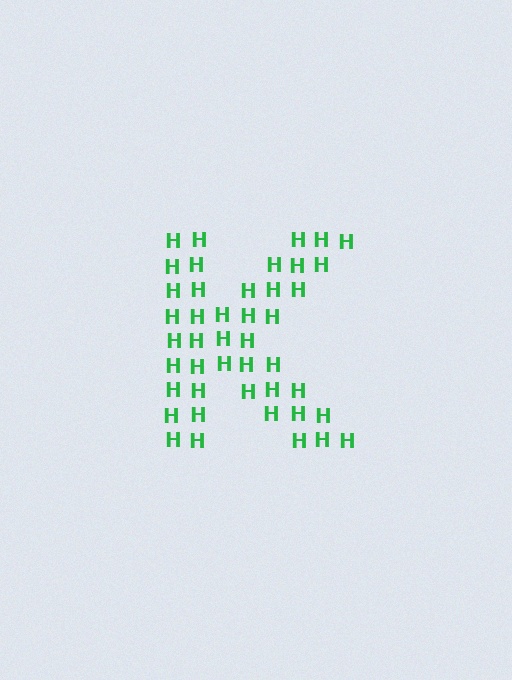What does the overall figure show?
The overall figure shows the letter K.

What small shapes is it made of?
It is made of small letter H's.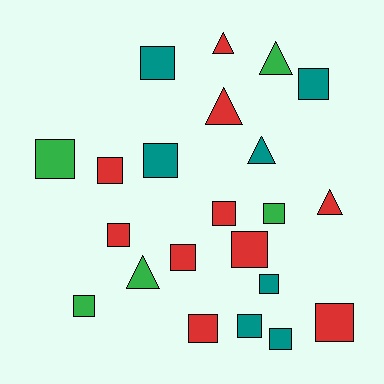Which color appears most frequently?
Red, with 10 objects.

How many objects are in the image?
There are 22 objects.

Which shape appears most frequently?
Square, with 16 objects.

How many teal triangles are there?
There is 1 teal triangle.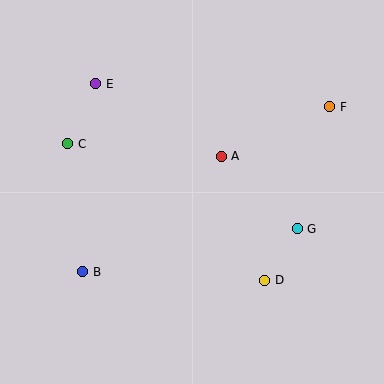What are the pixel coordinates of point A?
Point A is at (221, 156).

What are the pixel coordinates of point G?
Point G is at (297, 229).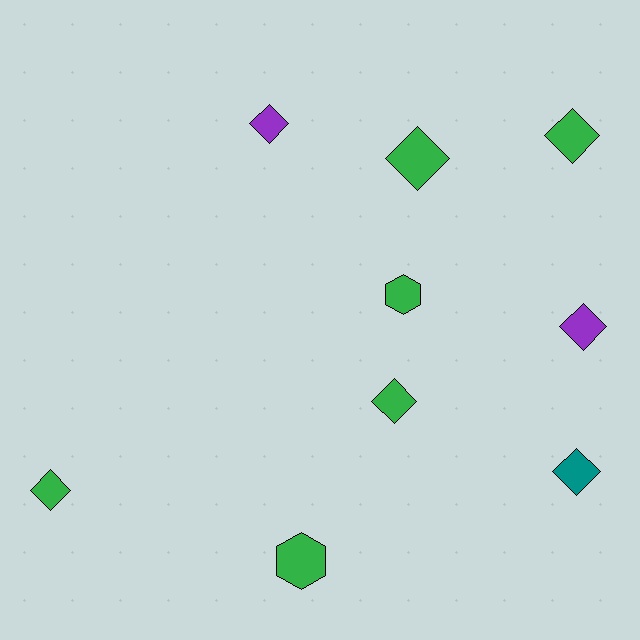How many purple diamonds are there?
There are 2 purple diamonds.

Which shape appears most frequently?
Diamond, with 7 objects.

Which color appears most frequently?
Green, with 6 objects.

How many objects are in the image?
There are 9 objects.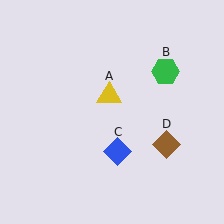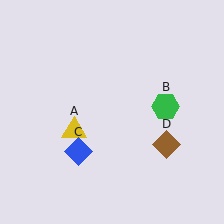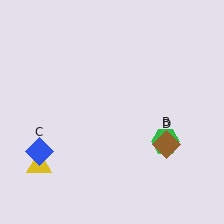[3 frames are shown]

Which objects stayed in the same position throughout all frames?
Brown diamond (object D) remained stationary.